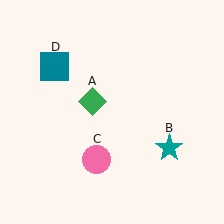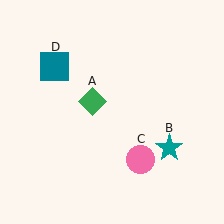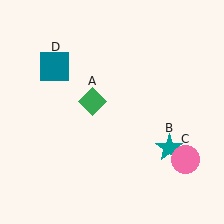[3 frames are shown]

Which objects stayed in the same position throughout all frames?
Green diamond (object A) and teal star (object B) and teal square (object D) remained stationary.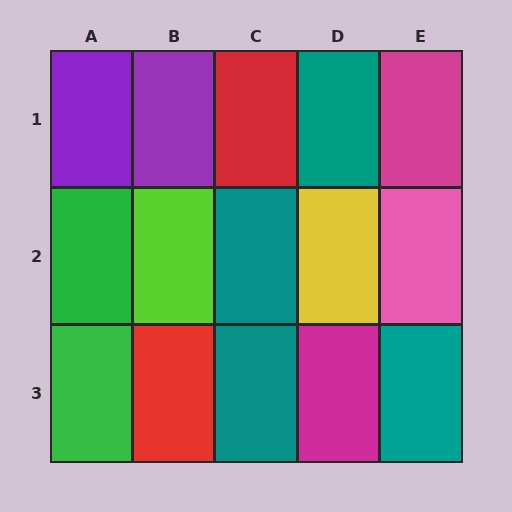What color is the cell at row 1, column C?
Red.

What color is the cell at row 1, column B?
Purple.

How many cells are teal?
4 cells are teal.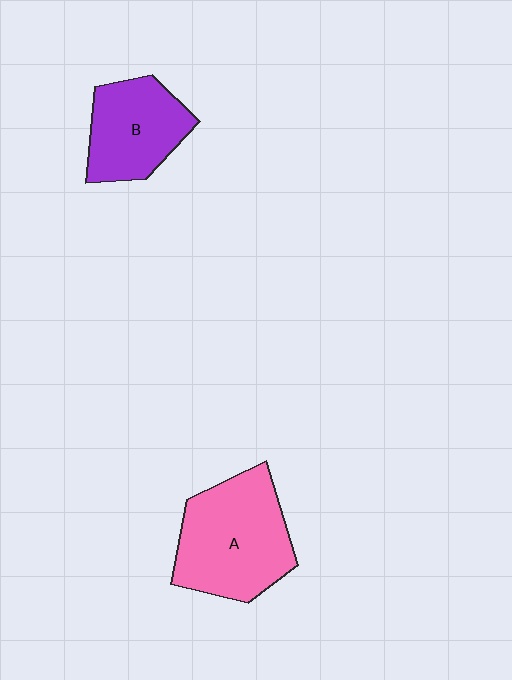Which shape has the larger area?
Shape A (pink).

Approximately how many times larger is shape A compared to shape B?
Approximately 1.4 times.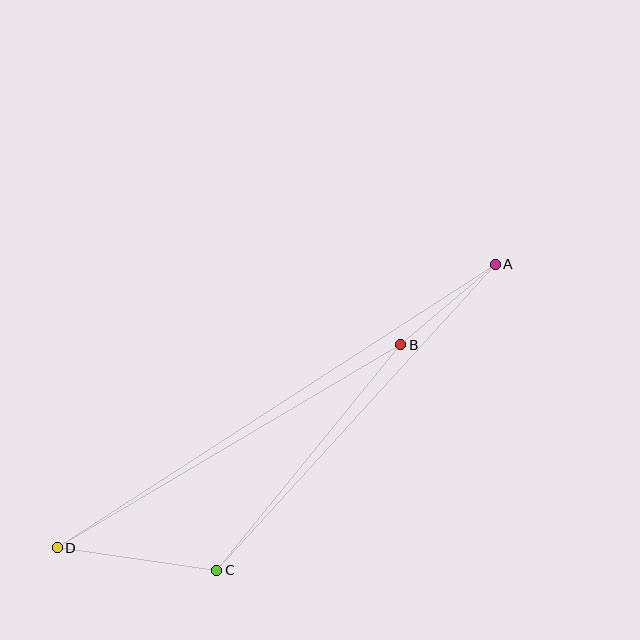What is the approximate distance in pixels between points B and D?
The distance between B and D is approximately 399 pixels.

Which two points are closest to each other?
Points A and B are closest to each other.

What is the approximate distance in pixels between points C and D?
The distance between C and D is approximately 161 pixels.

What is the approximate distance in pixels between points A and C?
The distance between A and C is approximately 414 pixels.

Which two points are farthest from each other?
Points A and D are farthest from each other.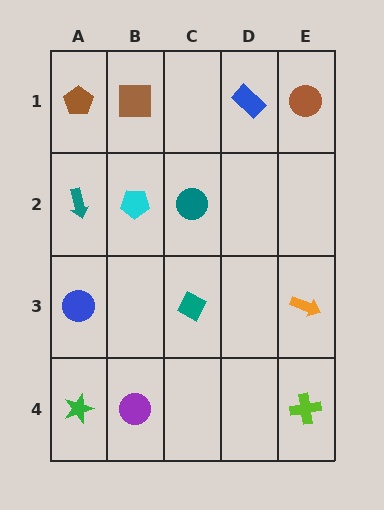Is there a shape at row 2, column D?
No, that cell is empty.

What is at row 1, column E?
A brown circle.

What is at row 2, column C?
A teal circle.